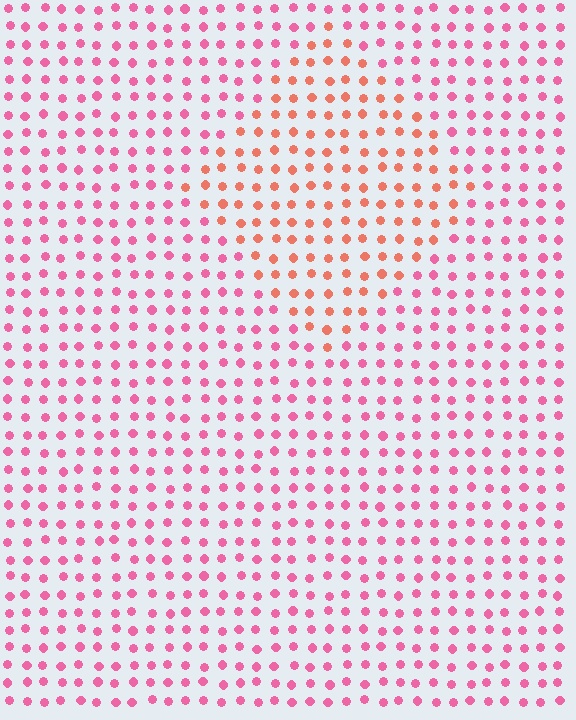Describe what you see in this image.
The image is filled with small pink elements in a uniform arrangement. A diamond-shaped region is visible where the elements are tinted to a slightly different hue, forming a subtle color boundary.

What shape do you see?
I see a diamond.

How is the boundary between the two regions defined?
The boundary is defined purely by a slight shift in hue (about 35 degrees). Spacing, size, and orientation are identical on both sides.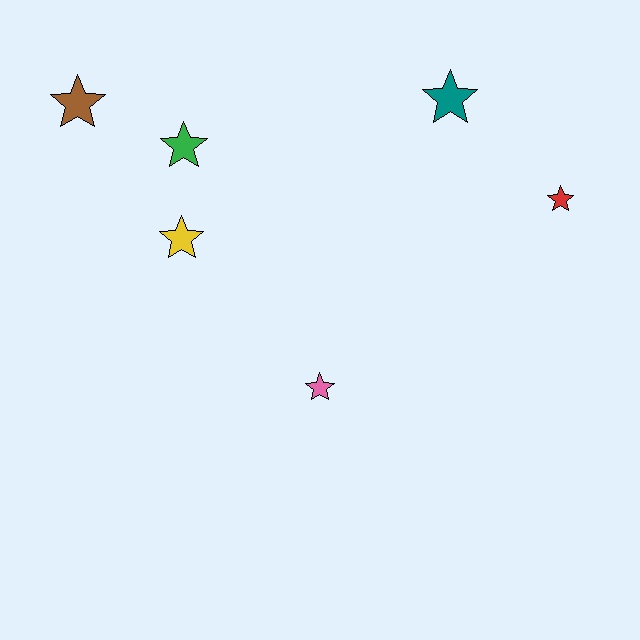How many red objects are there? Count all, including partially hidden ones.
There is 1 red object.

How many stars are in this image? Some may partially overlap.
There are 6 stars.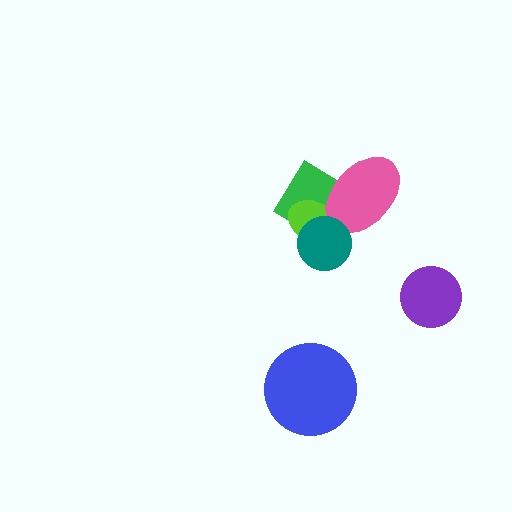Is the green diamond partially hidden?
Yes, it is partially covered by another shape.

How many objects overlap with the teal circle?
3 objects overlap with the teal circle.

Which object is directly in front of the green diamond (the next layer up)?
The lime ellipse is directly in front of the green diamond.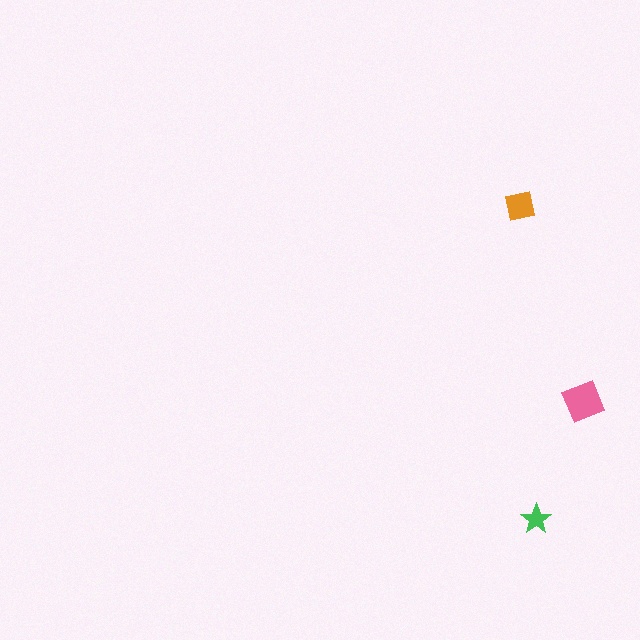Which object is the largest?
The pink square.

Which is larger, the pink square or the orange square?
The pink square.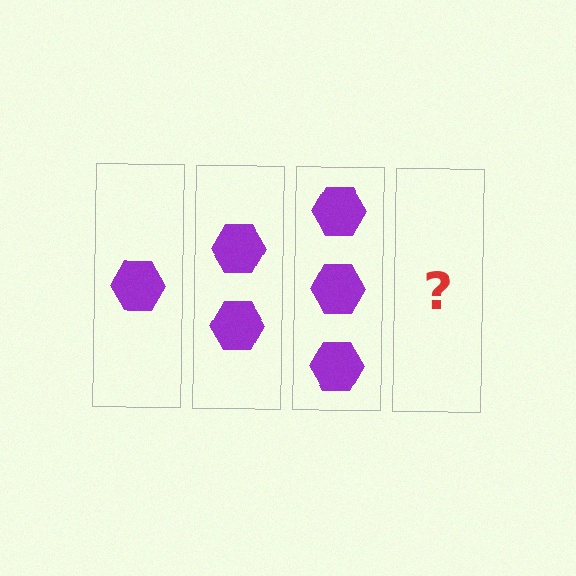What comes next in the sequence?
The next element should be 4 hexagons.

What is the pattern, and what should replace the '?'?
The pattern is that each step adds one more hexagon. The '?' should be 4 hexagons.